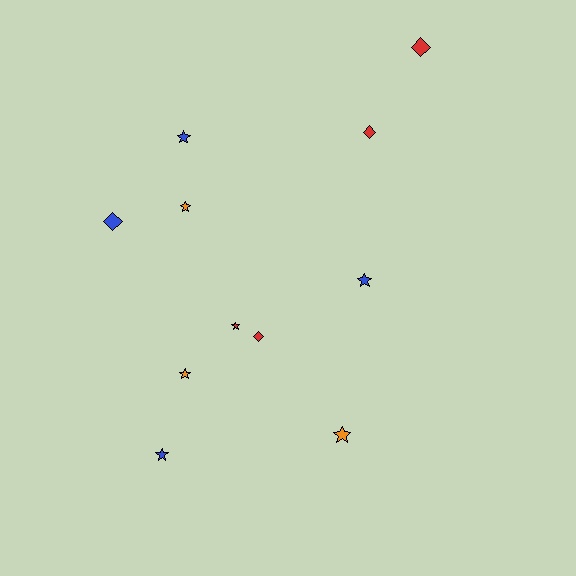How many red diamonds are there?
There are 3 red diamonds.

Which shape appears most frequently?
Star, with 7 objects.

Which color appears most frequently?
Red, with 4 objects.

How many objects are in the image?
There are 11 objects.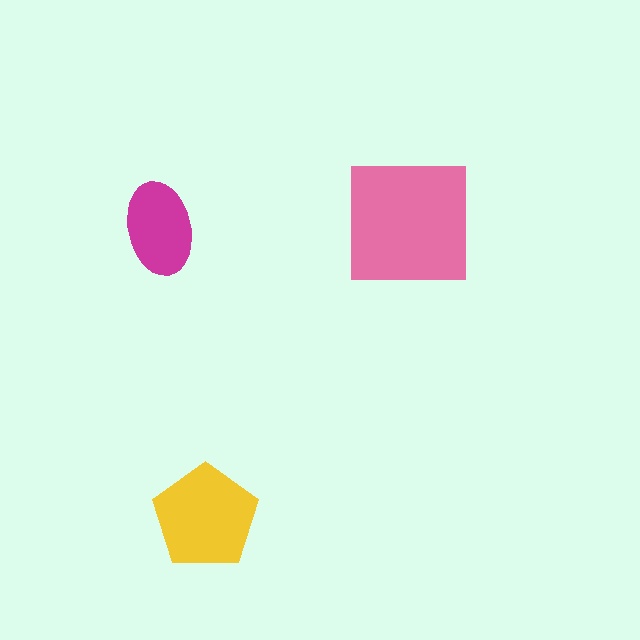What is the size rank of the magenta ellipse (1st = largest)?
3rd.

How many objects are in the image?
There are 3 objects in the image.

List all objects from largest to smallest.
The pink square, the yellow pentagon, the magenta ellipse.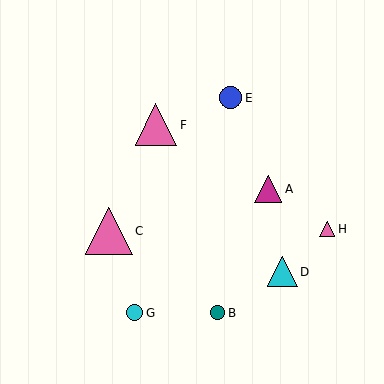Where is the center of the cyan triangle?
The center of the cyan triangle is at (283, 272).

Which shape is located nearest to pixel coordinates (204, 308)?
The teal circle (labeled B) at (217, 313) is nearest to that location.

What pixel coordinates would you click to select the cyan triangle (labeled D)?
Click at (283, 272) to select the cyan triangle D.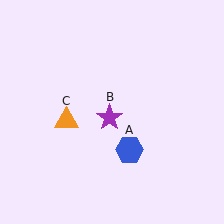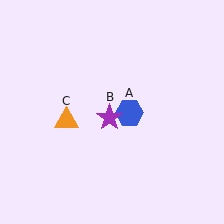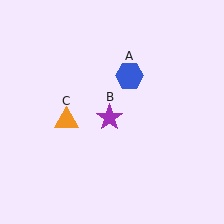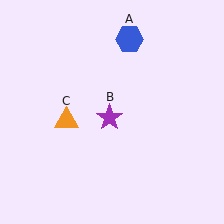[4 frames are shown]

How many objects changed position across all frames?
1 object changed position: blue hexagon (object A).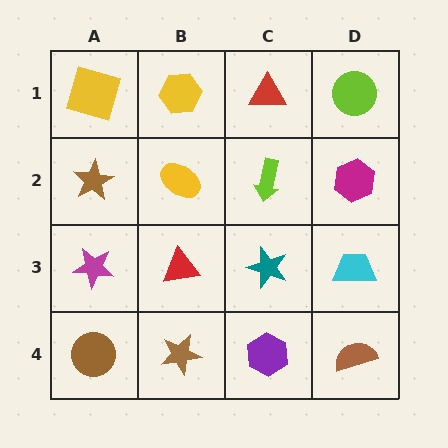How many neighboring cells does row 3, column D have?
3.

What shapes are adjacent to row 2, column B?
A yellow hexagon (row 1, column B), a red triangle (row 3, column B), a brown star (row 2, column A), a lime arrow (row 2, column C).